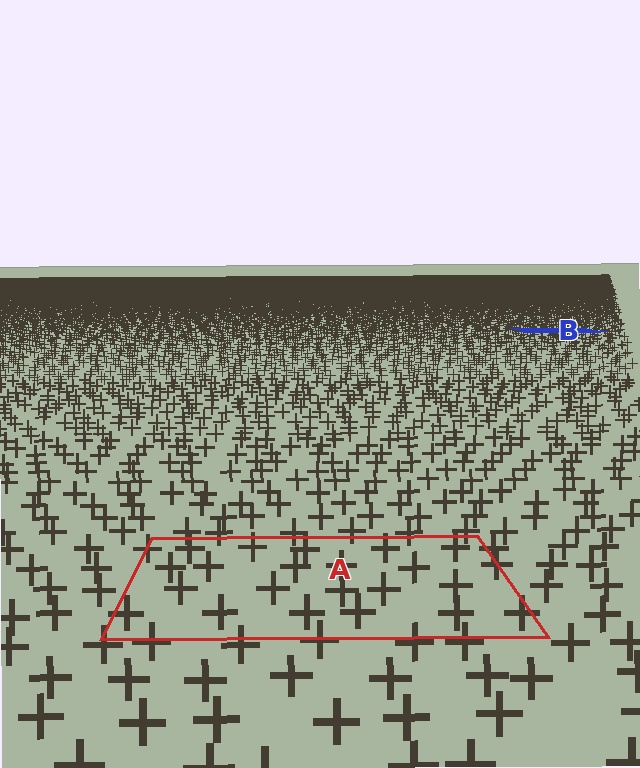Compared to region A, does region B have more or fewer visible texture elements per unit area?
Region B has more texture elements per unit area — they are packed more densely because it is farther away.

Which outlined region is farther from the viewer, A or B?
Region B is farther from the viewer — the texture elements inside it appear smaller and more densely packed.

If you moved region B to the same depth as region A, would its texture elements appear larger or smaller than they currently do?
They would appear larger. At a closer depth, the same texture elements are projected at a bigger on-screen size.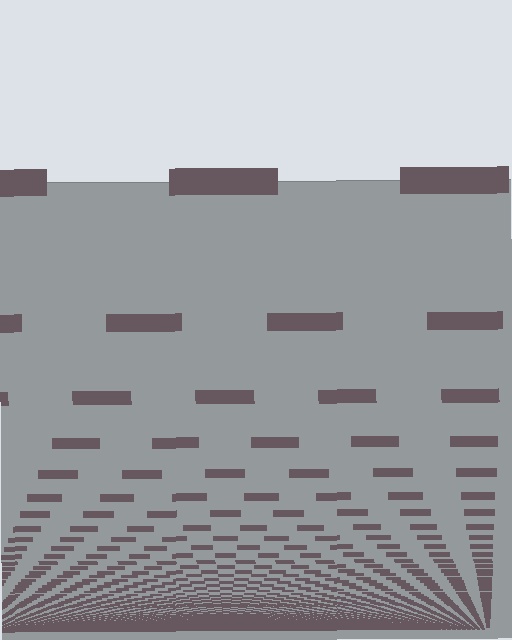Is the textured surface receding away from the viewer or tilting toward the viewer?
The surface appears to tilt toward the viewer. Texture elements get larger and sparser toward the top.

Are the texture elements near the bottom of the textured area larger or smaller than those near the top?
Smaller. The gradient is inverted — elements near the bottom are smaller and denser.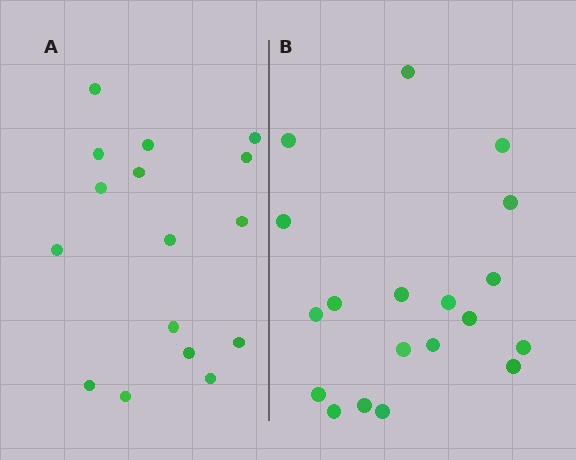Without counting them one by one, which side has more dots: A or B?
Region B (the right region) has more dots.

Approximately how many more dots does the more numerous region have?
Region B has just a few more — roughly 2 or 3 more dots than region A.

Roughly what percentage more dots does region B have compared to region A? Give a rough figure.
About 20% more.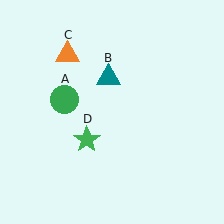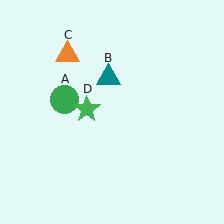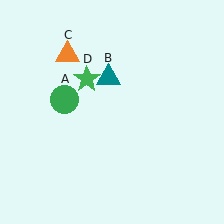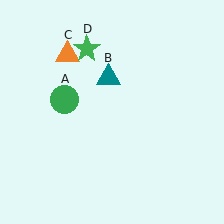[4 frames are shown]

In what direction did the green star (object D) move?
The green star (object D) moved up.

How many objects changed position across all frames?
1 object changed position: green star (object D).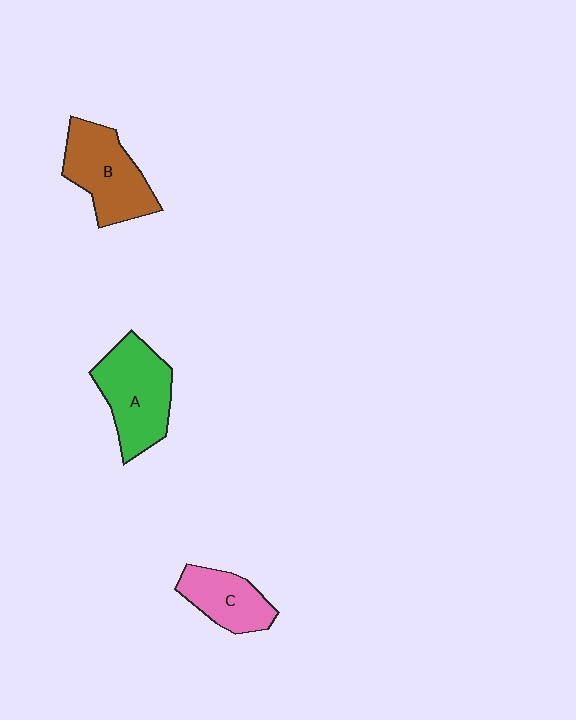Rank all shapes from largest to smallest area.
From largest to smallest: A (green), B (brown), C (pink).